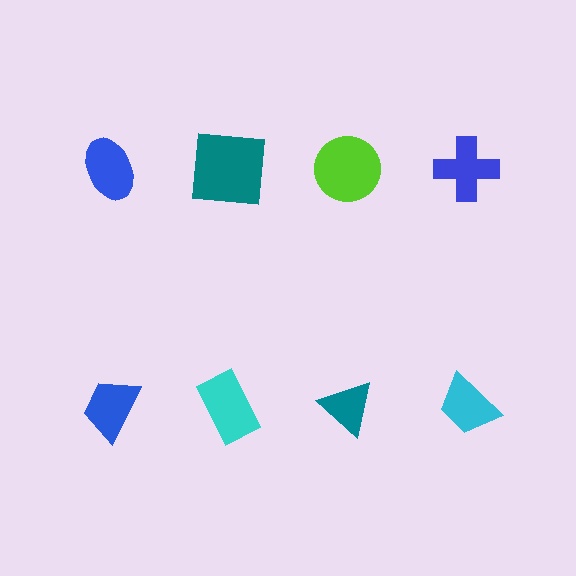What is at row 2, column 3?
A teal triangle.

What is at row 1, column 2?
A teal square.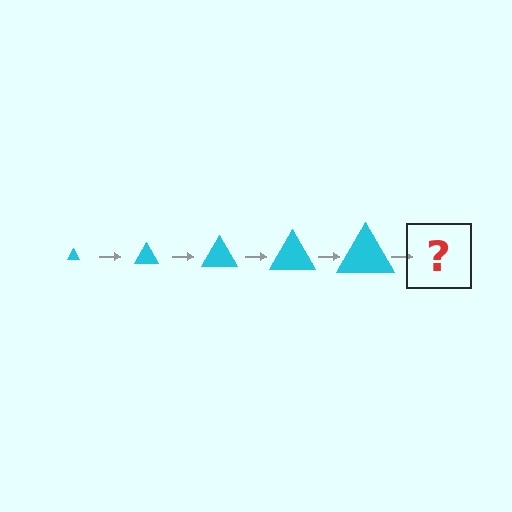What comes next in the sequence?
The next element should be a cyan triangle, larger than the previous one.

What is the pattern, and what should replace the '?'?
The pattern is that the triangle gets progressively larger each step. The '?' should be a cyan triangle, larger than the previous one.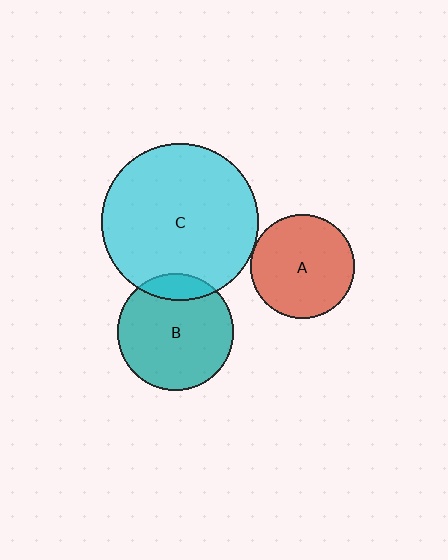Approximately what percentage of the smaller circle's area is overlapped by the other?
Approximately 5%.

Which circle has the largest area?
Circle C (cyan).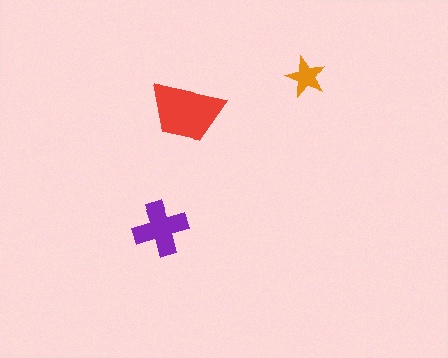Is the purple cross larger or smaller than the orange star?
Larger.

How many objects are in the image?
There are 3 objects in the image.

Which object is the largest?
The red trapezoid.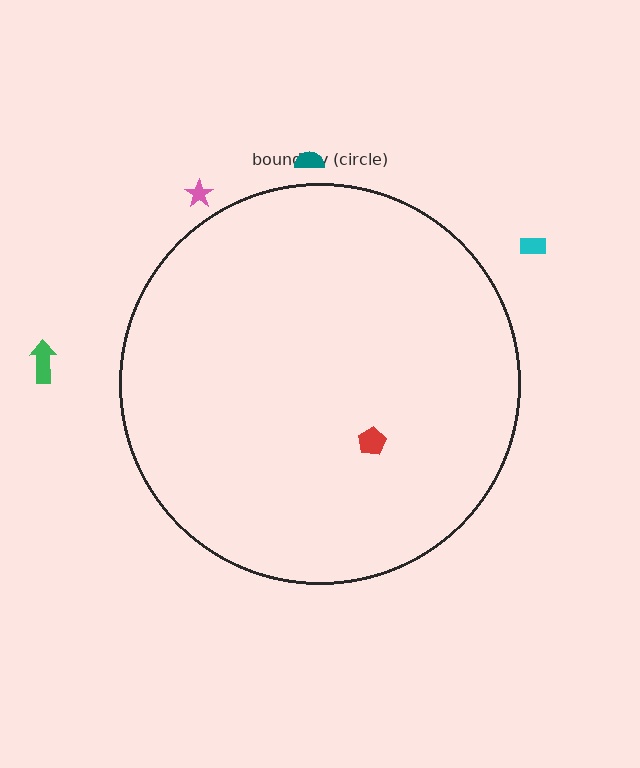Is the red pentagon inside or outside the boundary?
Inside.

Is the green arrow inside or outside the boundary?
Outside.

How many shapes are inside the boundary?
1 inside, 4 outside.